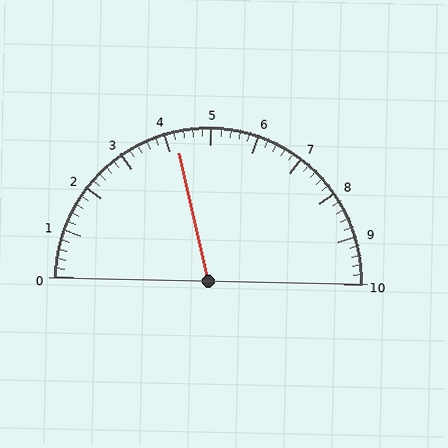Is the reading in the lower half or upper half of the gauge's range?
The reading is in the lower half of the range (0 to 10).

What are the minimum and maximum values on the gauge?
The gauge ranges from 0 to 10.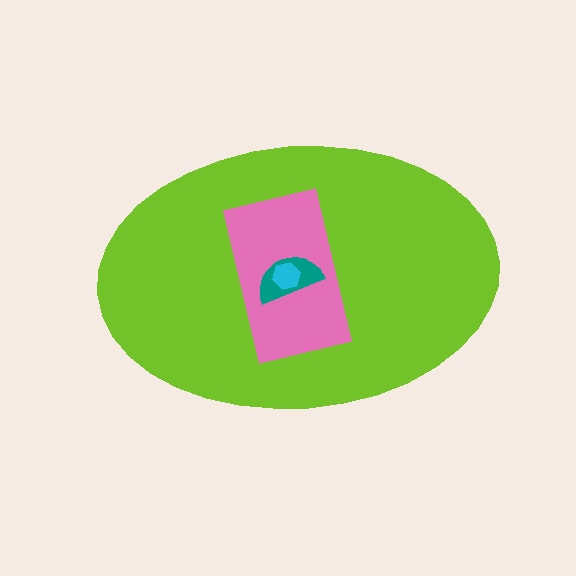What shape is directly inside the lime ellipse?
The pink rectangle.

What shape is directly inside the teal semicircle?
The cyan hexagon.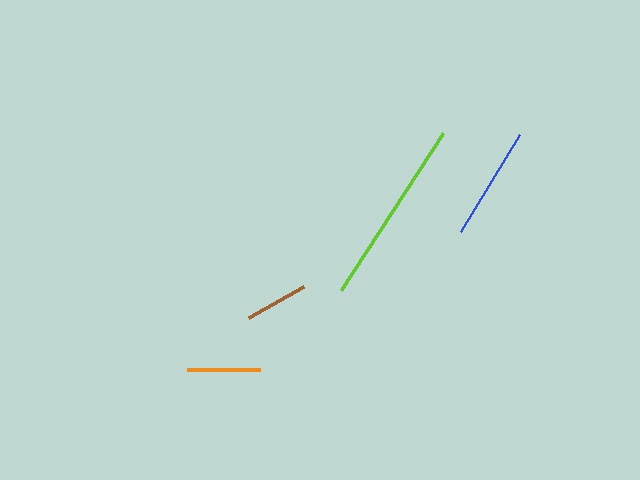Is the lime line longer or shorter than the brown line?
The lime line is longer than the brown line.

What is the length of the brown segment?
The brown segment is approximately 63 pixels long.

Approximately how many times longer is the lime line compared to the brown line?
The lime line is approximately 3.0 times the length of the brown line.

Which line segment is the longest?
The lime line is the longest at approximately 187 pixels.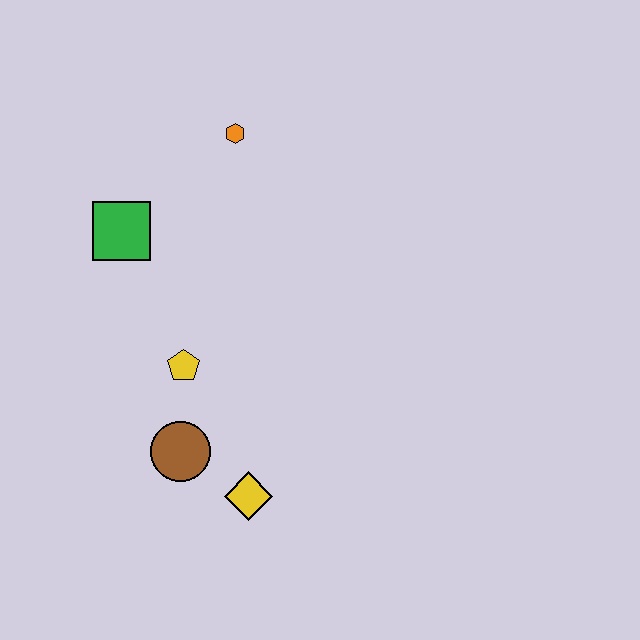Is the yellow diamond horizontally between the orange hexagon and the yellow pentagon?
No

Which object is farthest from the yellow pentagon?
The orange hexagon is farthest from the yellow pentagon.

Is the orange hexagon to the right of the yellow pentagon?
Yes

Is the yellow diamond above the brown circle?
No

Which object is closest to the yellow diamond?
The brown circle is closest to the yellow diamond.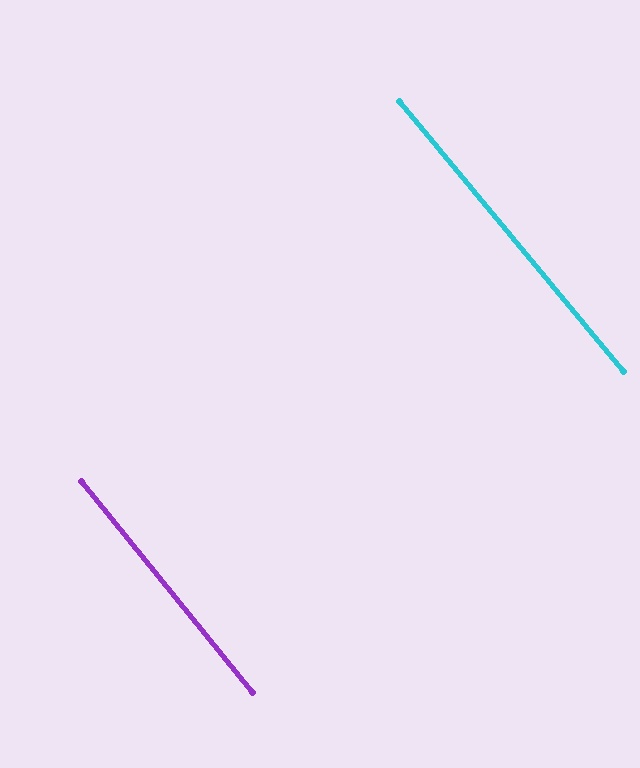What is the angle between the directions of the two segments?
Approximately 1 degree.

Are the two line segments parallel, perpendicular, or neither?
Parallel — their directions differ by only 0.6°.